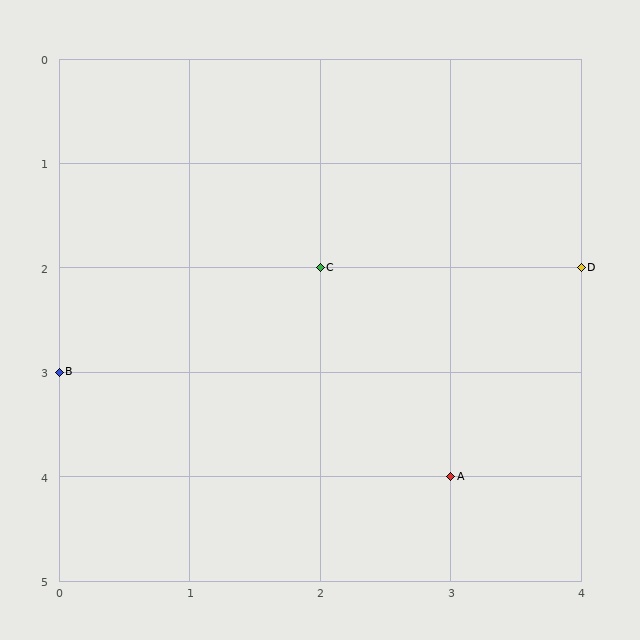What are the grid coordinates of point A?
Point A is at grid coordinates (3, 4).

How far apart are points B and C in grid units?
Points B and C are 2 columns and 1 row apart (about 2.2 grid units diagonally).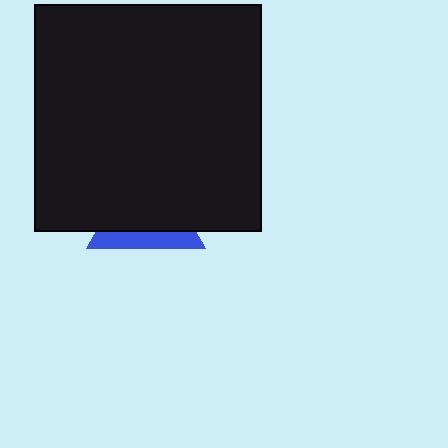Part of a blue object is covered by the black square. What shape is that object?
It is a triangle.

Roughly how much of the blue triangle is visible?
A small part of it is visible (roughly 31%).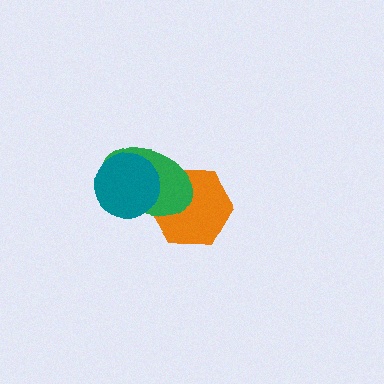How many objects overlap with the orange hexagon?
1 object overlaps with the orange hexagon.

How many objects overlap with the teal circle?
1 object overlaps with the teal circle.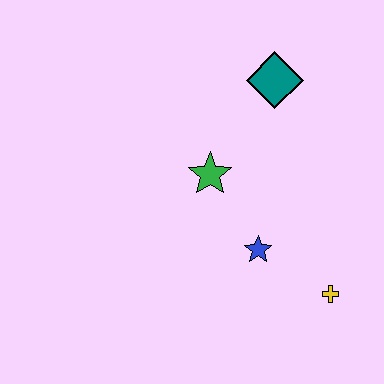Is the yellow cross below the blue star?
Yes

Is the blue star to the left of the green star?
No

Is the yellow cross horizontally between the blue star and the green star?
No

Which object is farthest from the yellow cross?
The teal diamond is farthest from the yellow cross.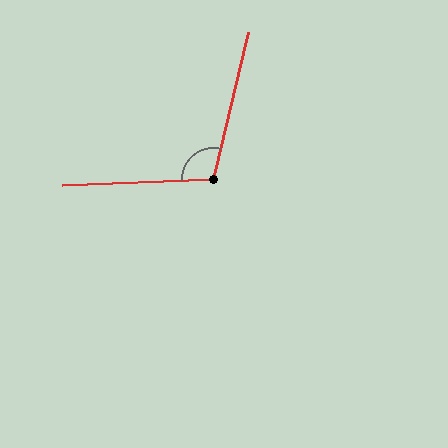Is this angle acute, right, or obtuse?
It is obtuse.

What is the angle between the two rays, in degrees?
Approximately 106 degrees.